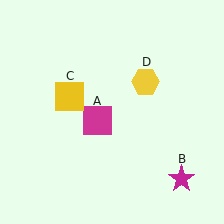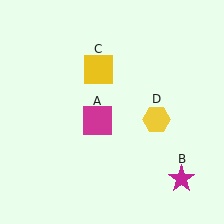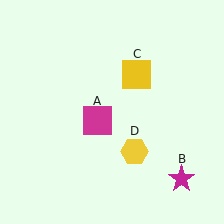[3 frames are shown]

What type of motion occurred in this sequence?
The yellow square (object C), yellow hexagon (object D) rotated clockwise around the center of the scene.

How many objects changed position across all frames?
2 objects changed position: yellow square (object C), yellow hexagon (object D).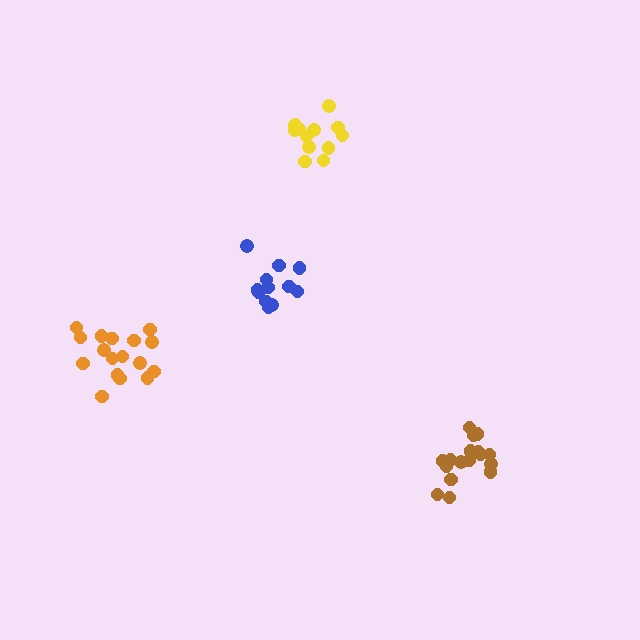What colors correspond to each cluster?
The clusters are colored: orange, blue, brown, yellow.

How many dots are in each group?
Group 1: 17 dots, Group 2: 12 dots, Group 3: 18 dots, Group 4: 12 dots (59 total).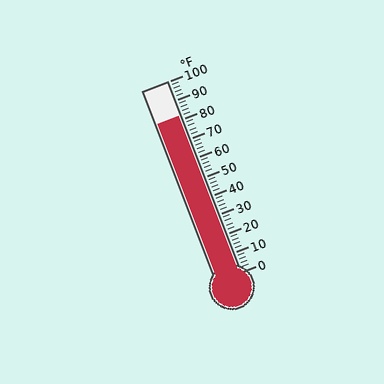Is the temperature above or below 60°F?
The temperature is above 60°F.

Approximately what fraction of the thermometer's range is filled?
The thermometer is filled to approximately 80% of its range.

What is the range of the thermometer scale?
The thermometer scale ranges from 0°F to 100°F.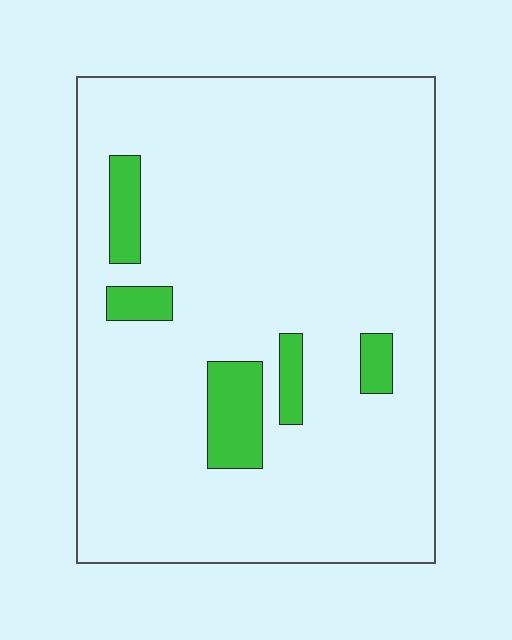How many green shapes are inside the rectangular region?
5.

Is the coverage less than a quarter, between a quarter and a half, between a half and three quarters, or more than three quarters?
Less than a quarter.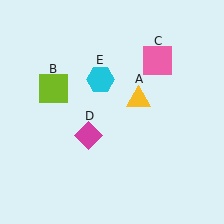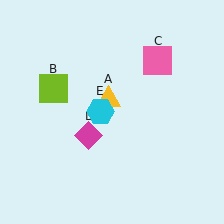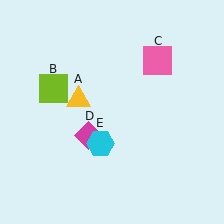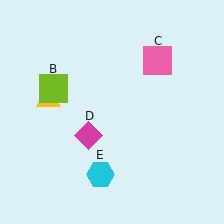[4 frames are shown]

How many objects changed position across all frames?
2 objects changed position: yellow triangle (object A), cyan hexagon (object E).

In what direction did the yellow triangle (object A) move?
The yellow triangle (object A) moved left.